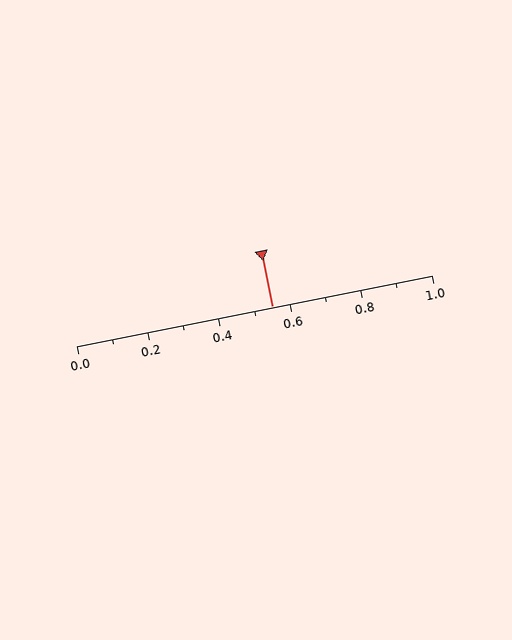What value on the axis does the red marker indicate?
The marker indicates approximately 0.55.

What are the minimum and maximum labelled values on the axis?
The axis runs from 0.0 to 1.0.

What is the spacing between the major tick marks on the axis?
The major ticks are spaced 0.2 apart.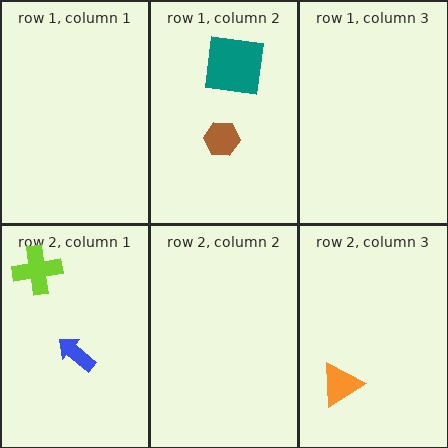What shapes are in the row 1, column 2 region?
The teal square, the brown hexagon.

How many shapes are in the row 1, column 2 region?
2.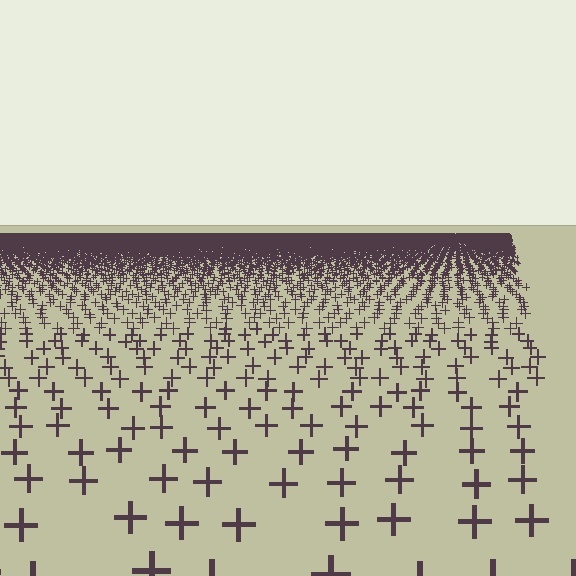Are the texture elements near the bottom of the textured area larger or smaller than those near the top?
Larger. Near the bottom, elements are closer to the viewer and appear at a bigger on-screen size.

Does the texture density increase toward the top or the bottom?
Density increases toward the top.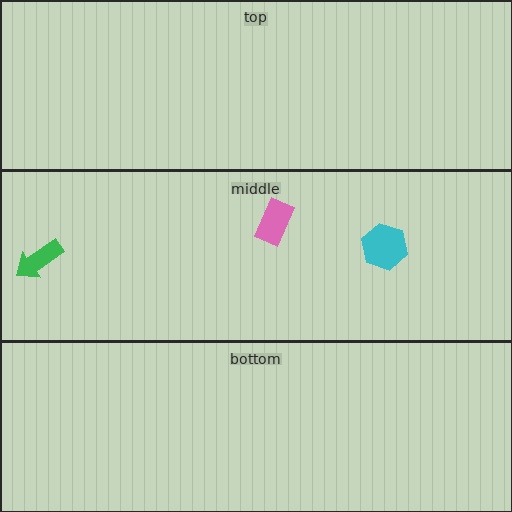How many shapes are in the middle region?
3.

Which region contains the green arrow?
The middle region.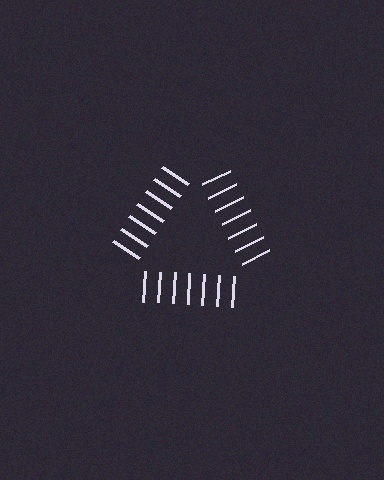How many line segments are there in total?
21 — 7 along each of the 3 edges.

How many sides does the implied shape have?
3 sides — the line-ends trace a triangle.